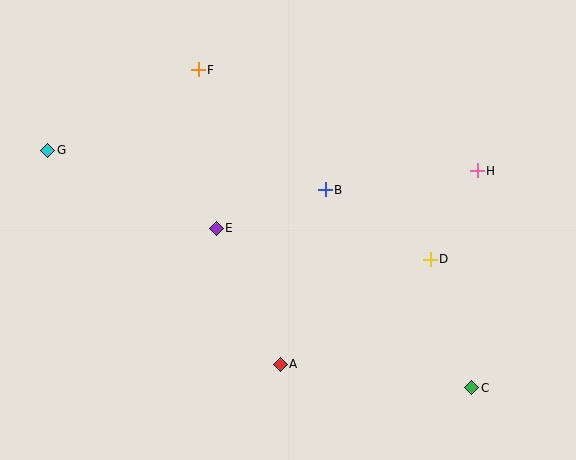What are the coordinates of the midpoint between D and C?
The midpoint between D and C is at (451, 324).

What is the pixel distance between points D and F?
The distance between D and F is 300 pixels.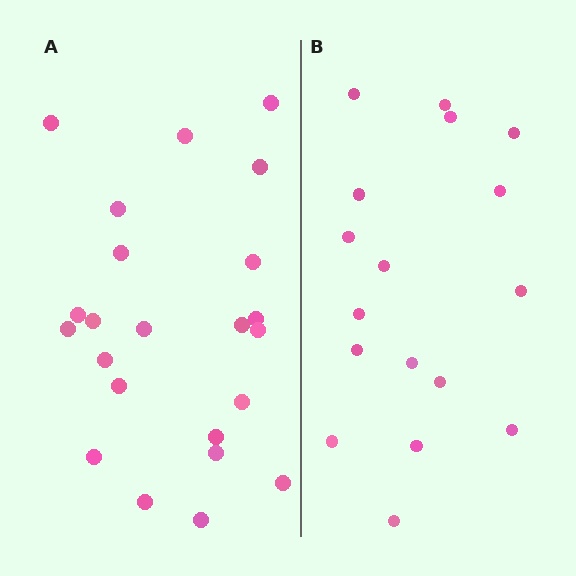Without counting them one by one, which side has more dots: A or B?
Region A (the left region) has more dots.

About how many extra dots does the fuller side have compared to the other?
Region A has about 6 more dots than region B.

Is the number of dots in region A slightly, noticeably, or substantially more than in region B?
Region A has noticeably more, but not dramatically so. The ratio is roughly 1.4 to 1.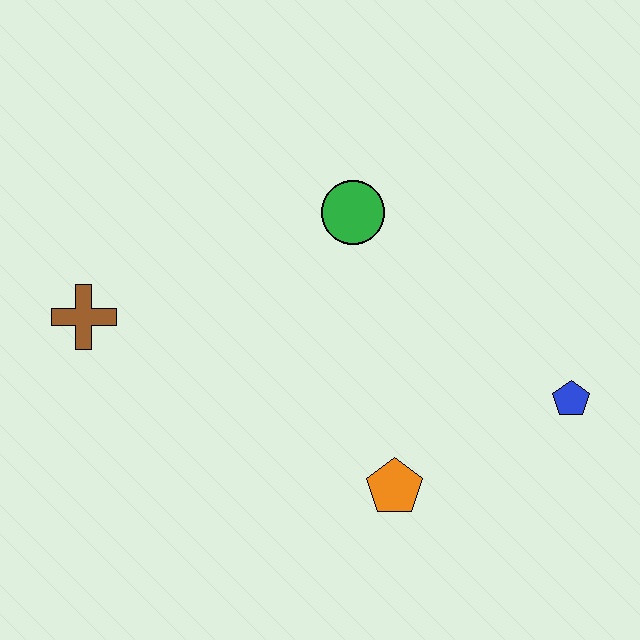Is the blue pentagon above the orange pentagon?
Yes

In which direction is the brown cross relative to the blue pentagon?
The brown cross is to the left of the blue pentagon.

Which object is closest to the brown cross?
The green circle is closest to the brown cross.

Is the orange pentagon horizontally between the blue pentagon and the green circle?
Yes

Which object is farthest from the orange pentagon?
The brown cross is farthest from the orange pentagon.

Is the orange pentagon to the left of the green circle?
No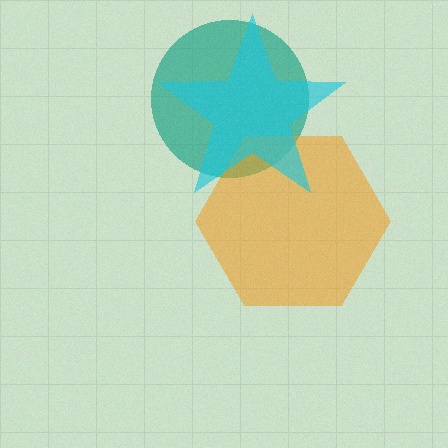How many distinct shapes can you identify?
There are 3 distinct shapes: a teal circle, an orange hexagon, a cyan star.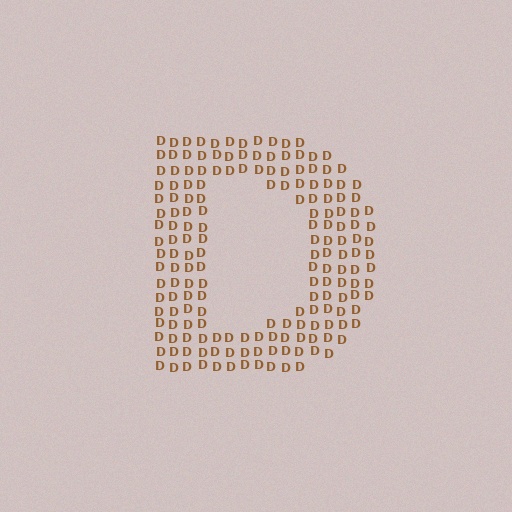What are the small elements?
The small elements are letter D's.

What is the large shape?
The large shape is the letter D.